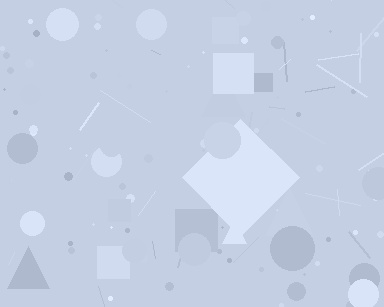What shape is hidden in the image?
A diamond is hidden in the image.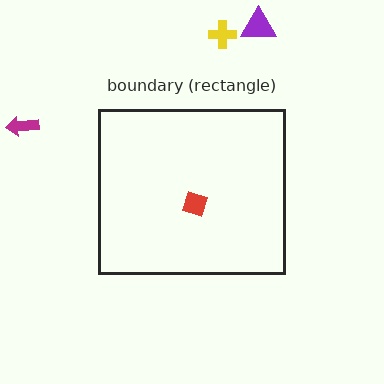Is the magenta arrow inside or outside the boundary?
Outside.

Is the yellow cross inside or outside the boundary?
Outside.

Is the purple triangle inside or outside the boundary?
Outside.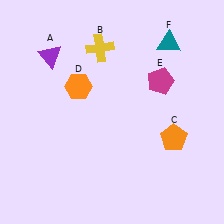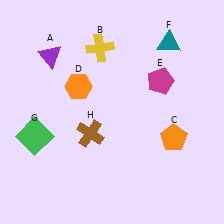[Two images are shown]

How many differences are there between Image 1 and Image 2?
There are 2 differences between the two images.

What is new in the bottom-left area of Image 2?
A green square (G) was added in the bottom-left area of Image 2.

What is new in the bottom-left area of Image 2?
A brown cross (H) was added in the bottom-left area of Image 2.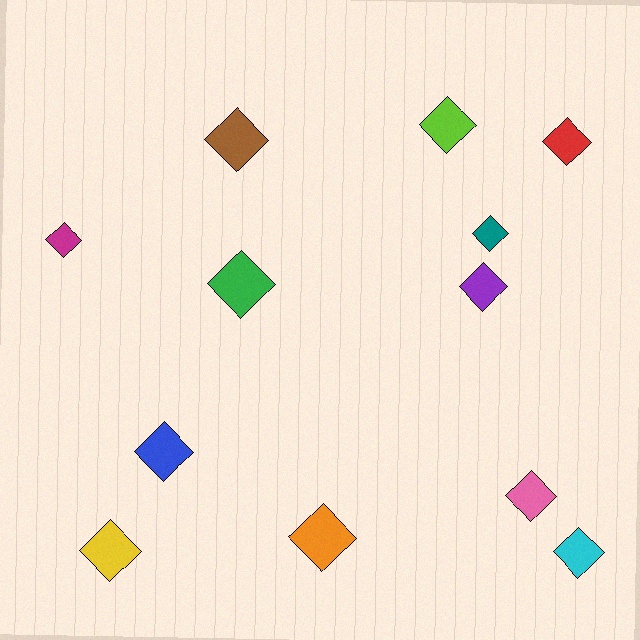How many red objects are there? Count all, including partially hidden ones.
There is 1 red object.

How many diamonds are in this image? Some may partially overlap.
There are 12 diamonds.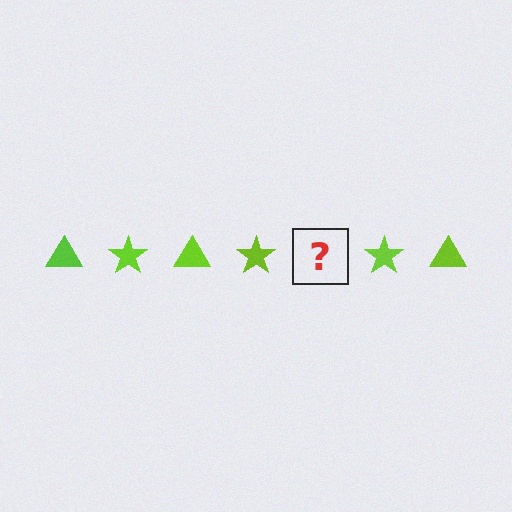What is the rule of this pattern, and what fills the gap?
The rule is that the pattern cycles through triangle, star shapes in lime. The gap should be filled with a lime triangle.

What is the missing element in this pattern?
The missing element is a lime triangle.